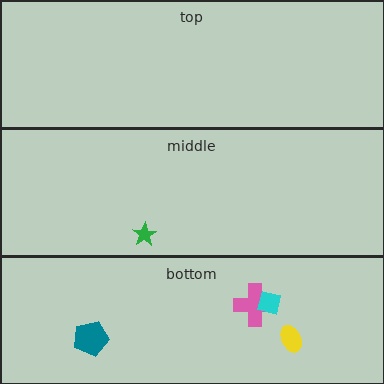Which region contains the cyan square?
The bottom region.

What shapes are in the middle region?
The green star.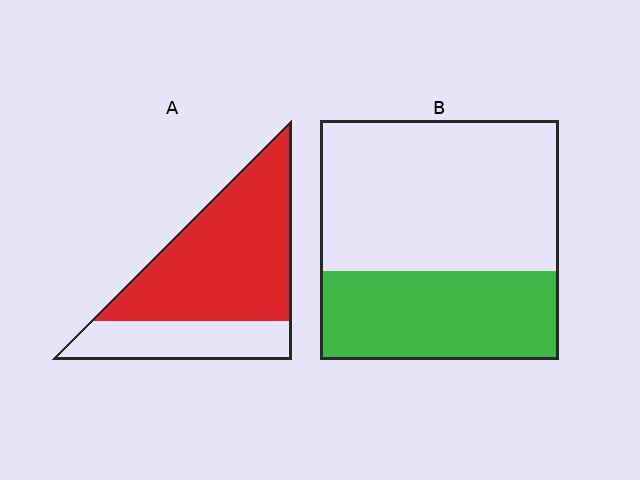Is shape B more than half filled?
No.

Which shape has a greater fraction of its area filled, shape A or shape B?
Shape A.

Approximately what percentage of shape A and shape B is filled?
A is approximately 70% and B is approximately 35%.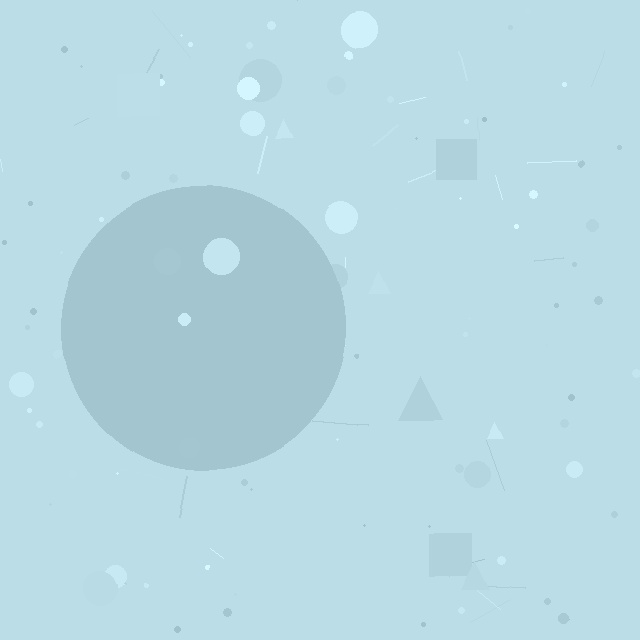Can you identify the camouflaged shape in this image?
The camouflaged shape is a circle.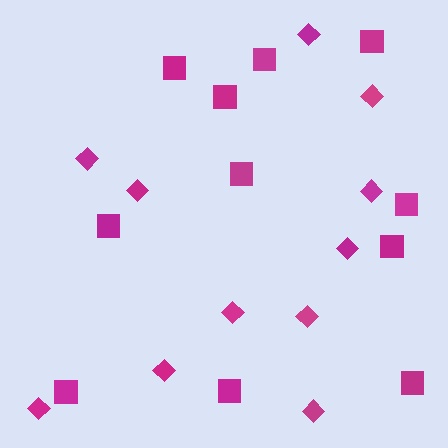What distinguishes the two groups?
There are 2 groups: one group of diamonds (11) and one group of squares (11).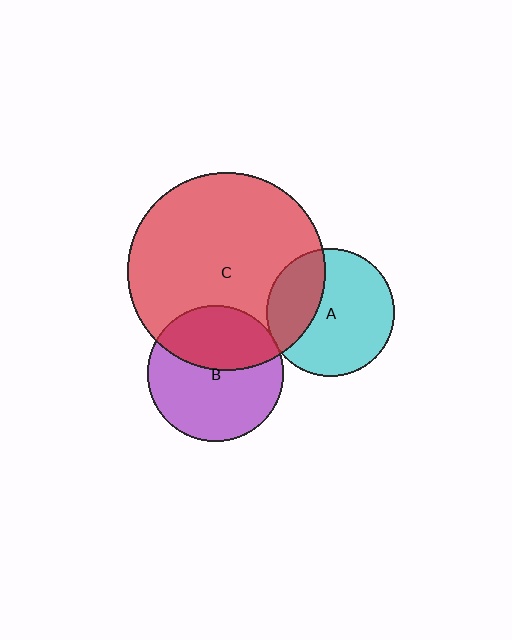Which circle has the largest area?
Circle C (red).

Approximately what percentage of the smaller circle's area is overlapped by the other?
Approximately 5%.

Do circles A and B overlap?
Yes.